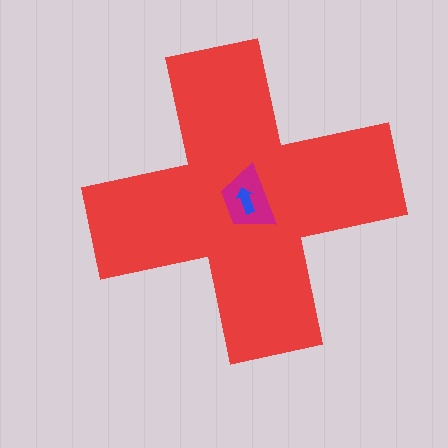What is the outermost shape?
The red cross.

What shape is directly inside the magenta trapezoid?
The blue arrow.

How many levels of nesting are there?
3.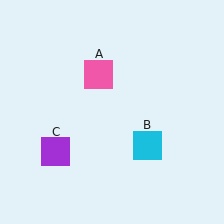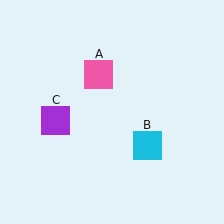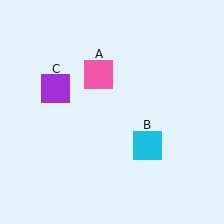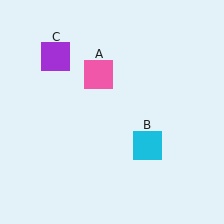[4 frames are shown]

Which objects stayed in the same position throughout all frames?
Pink square (object A) and cyan square (object B) remained stationary.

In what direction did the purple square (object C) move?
The purple square (object C) moved up.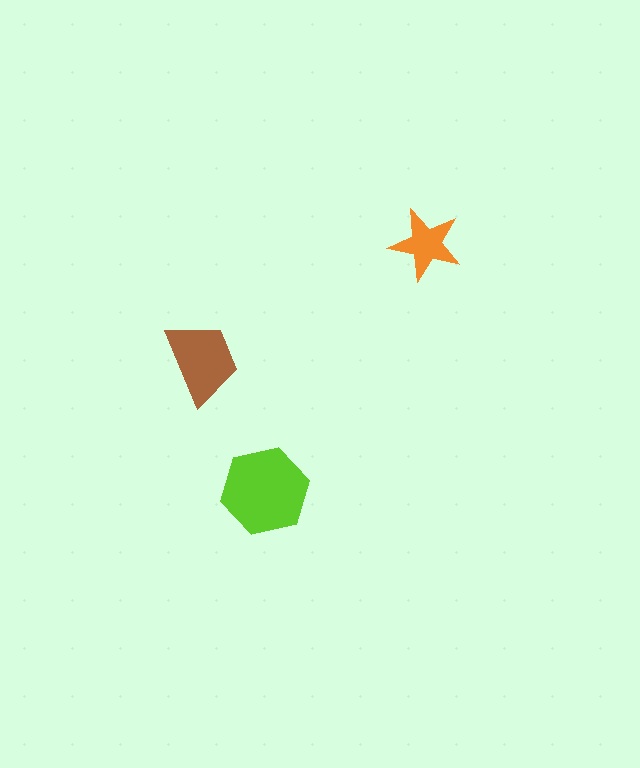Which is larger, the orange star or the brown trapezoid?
The brown trapezoid.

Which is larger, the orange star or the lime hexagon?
The lime hexagon.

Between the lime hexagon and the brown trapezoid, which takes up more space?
The lime hexagon.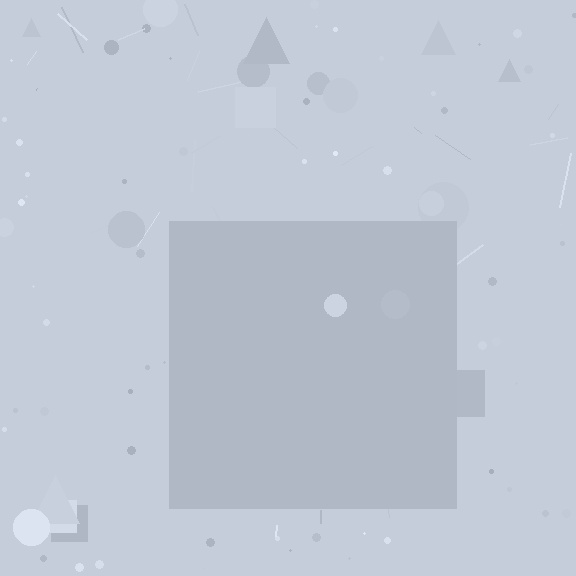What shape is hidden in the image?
A square is hidden in the image.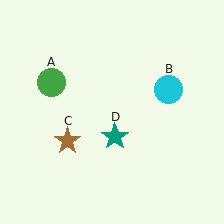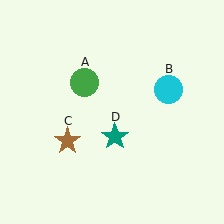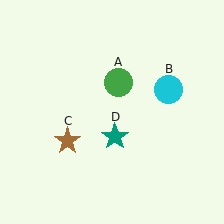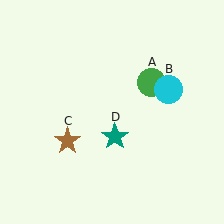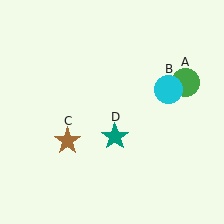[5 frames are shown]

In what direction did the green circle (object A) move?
The green circle (object A) moved right.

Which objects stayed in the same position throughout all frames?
Cyan circle (object B) and brown star (object C) and teal star (object D) remained stationary.